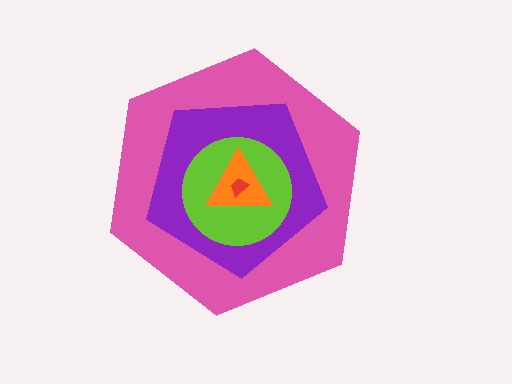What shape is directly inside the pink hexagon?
The purple pentagon.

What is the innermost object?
The red trapezoid.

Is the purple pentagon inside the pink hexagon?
Yes.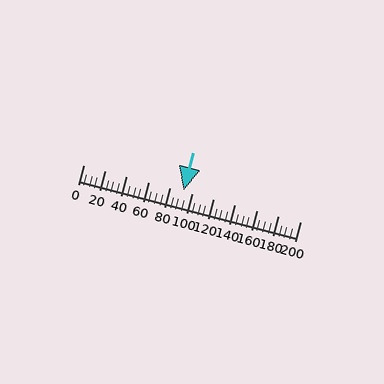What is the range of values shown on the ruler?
The ruler shows values from 0 to 200.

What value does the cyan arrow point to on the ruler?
The cyan arrow points to approximately 92.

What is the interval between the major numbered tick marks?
The major tick marks are spaced 20 units apart.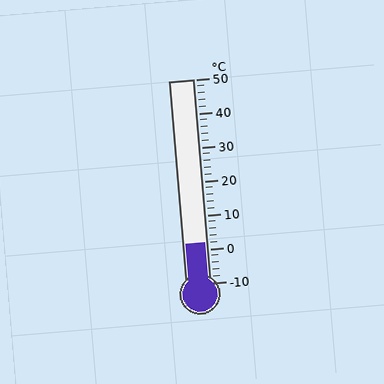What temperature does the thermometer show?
The thermometer shows approximately 2°C.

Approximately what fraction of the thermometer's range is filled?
The thermometer is filled to approximately 20% of its range.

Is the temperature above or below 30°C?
The temperature is below 30°C.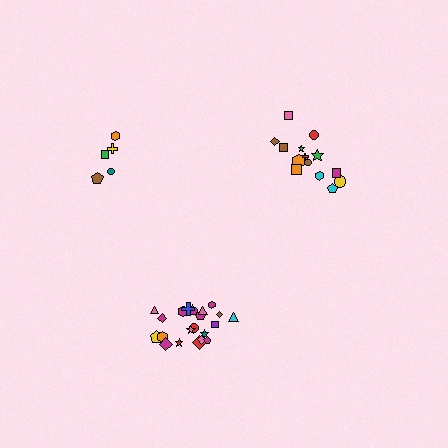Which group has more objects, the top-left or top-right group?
The top-right group.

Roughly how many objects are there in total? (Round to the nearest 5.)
Roughly 40 objects in total.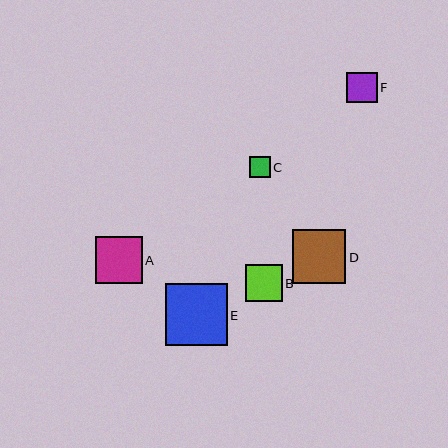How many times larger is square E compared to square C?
Square E is approximately 3.0 times the size of square C.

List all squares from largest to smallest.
From largest to smallest: E, D, A, B, F, C.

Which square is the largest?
Square E is the largest with a size of approximately 62 pixels.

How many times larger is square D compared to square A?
Square D is approximately 1.1 times the size of square A.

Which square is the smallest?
Square C is the smallest with a size of approximately 21 pixels.